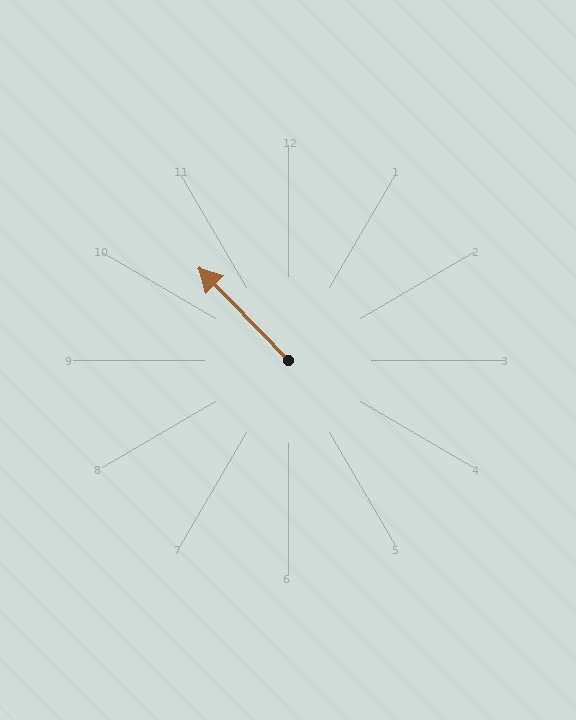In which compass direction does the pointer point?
Northwest.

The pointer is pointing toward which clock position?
Roughly 11 o'clock.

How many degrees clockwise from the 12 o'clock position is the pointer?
Approximately 316 degrees.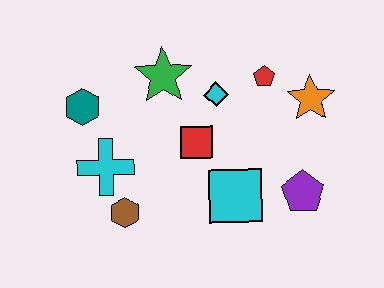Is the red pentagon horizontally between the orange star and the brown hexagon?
Yes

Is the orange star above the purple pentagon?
Yes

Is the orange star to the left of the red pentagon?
No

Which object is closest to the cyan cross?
The brown hexagon is closest to the cyan cross.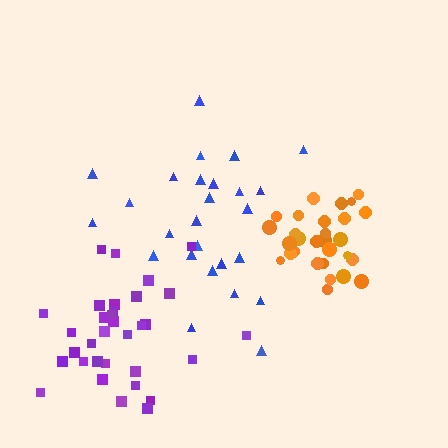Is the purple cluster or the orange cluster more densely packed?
Orange.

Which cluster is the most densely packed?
Orange.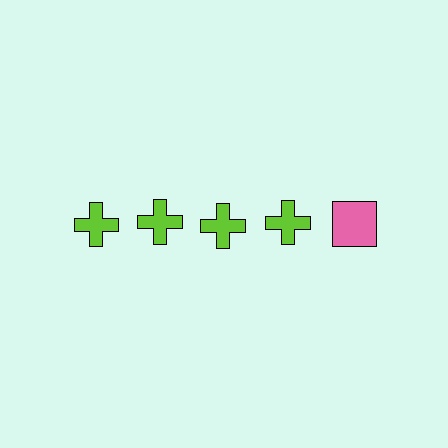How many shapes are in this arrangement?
There are 5 shapes arranged in a grid pattern.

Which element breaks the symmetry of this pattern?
The pink square in the top row, rightmost column breaks the symmetry. All other shapes are lime crosses.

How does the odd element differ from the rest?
It differs in both color (pink instead of lime) and shape (square instead of cross).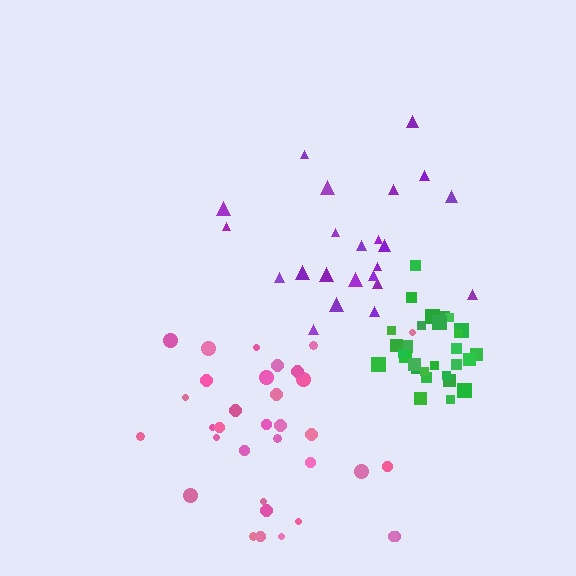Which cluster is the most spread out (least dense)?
Purple.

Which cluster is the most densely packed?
Green.